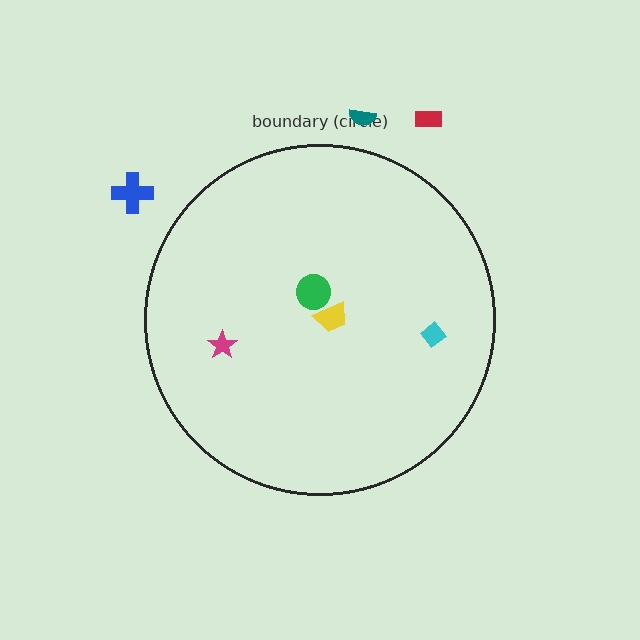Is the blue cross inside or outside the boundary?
Outside.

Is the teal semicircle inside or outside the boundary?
Outside.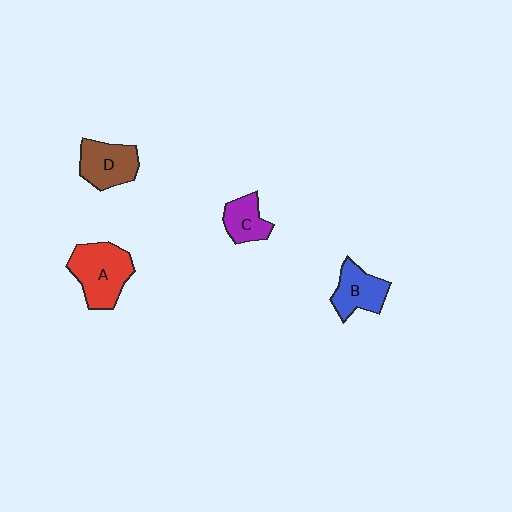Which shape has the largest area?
Shape A (red).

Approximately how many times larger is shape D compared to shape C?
Approximately 1.4 times.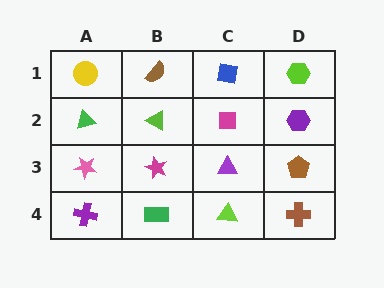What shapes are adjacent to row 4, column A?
A pink star (row 3, column A), a green rectangle (row 4, column B).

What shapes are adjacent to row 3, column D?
A purple hexagon (row 2, column D), a brown cross (row 4, column D), a purple triangle (row 3, column C).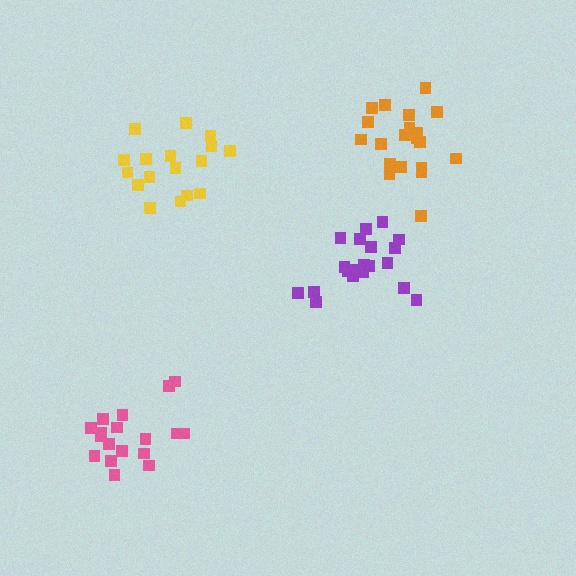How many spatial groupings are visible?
There are 4 spatial groupings.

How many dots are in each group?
Group 1: 18 dots, Group 2: 20 dots, Group 3: 17 dots, Group 4: 20 dots (75 total).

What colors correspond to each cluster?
The clusters are colored: pink, orange, yellow, purple.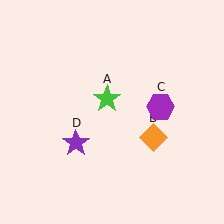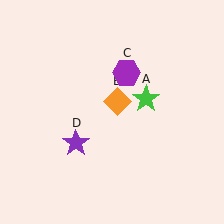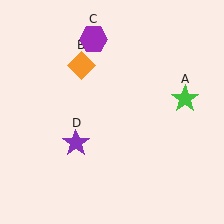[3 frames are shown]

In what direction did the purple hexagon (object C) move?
The purple hexagon (object C) moved up and to the left.